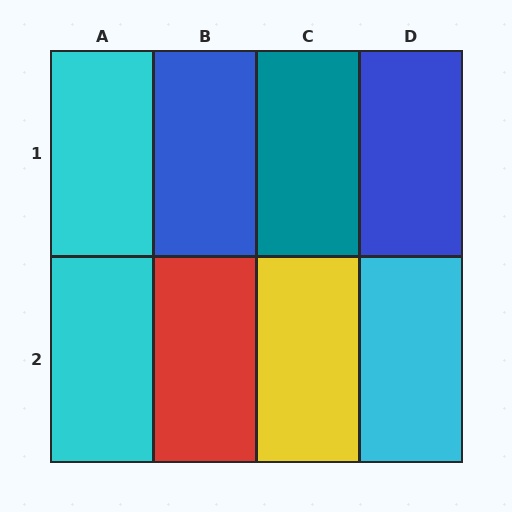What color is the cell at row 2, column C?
Yellow.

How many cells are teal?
1 cell is teal.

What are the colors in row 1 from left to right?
Cyan, blue, teal, blue.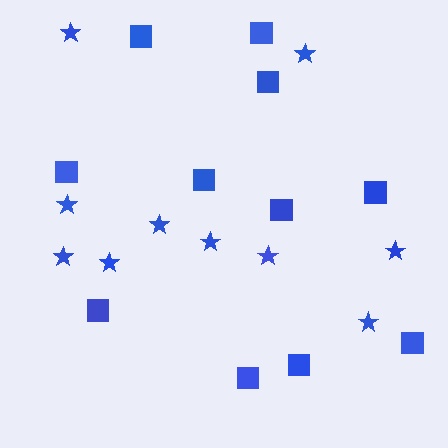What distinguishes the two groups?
There are 2 groups: one group of stars (10) and one group of squares (11).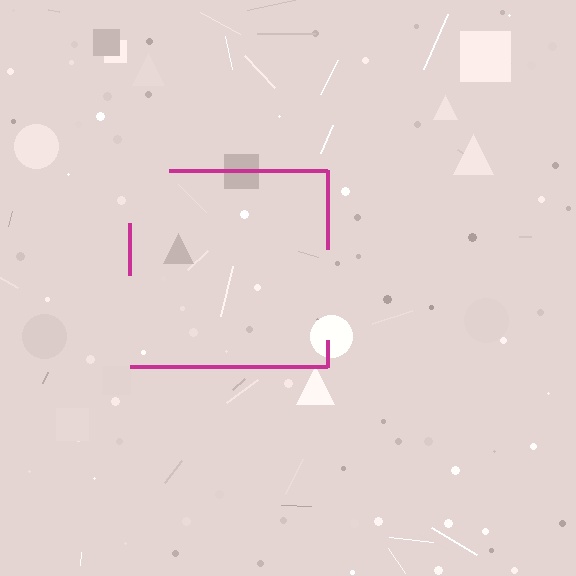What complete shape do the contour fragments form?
The contour fragments form a square.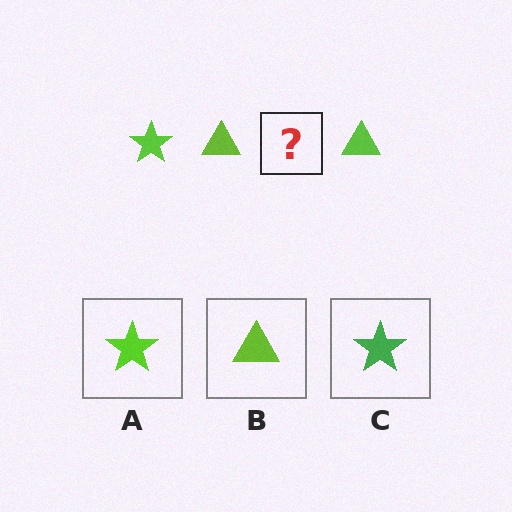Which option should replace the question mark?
Option A.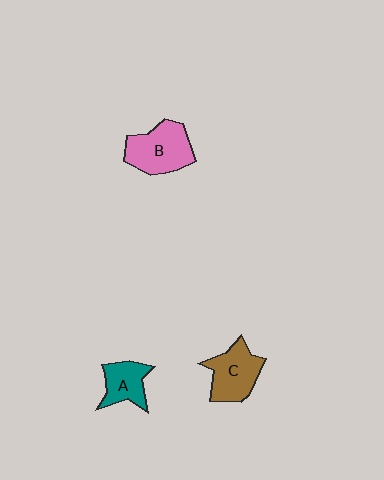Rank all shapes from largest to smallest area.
From largest to smallest: B (pink), C (brown), A (teal).